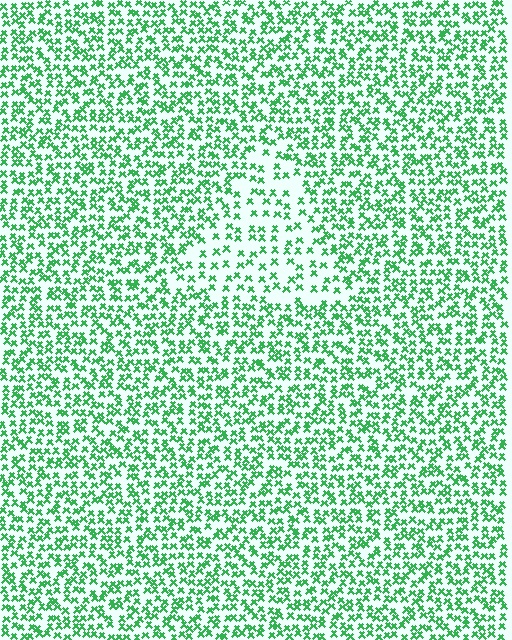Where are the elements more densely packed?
The elements are more densely packed outside the triangle boundary.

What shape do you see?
I see a triangle.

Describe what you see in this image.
The image contains small green elements arranged at two different densities. A triangle-shaped region is visible where the elements are less densely packed than the surrounding area.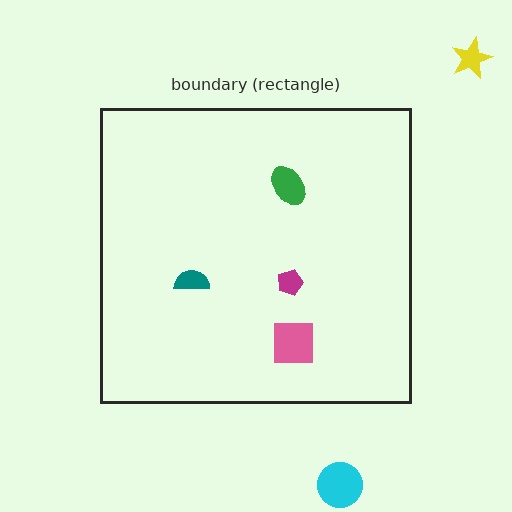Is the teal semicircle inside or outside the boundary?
Inside.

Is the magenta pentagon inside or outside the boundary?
Inside.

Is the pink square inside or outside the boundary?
Inside.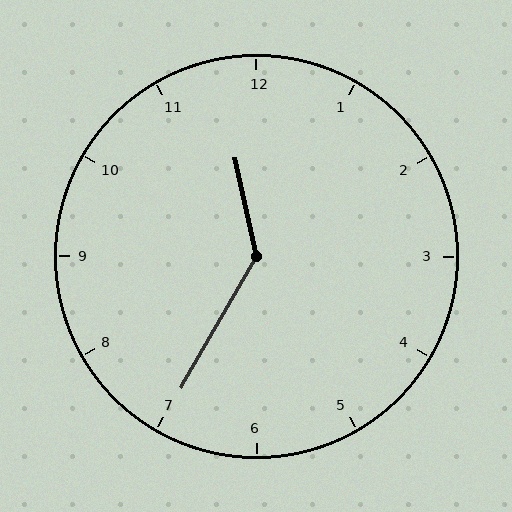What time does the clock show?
11:35.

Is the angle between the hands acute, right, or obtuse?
It is obtuse.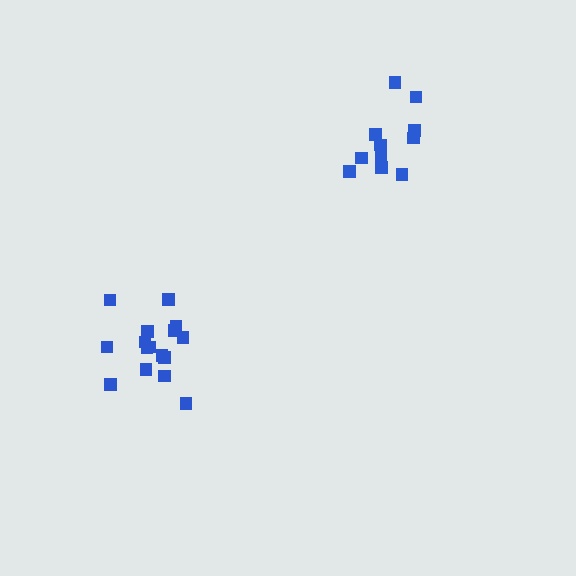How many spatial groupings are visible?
There are 2 spatial groupings.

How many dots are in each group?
Group 1: 16 dots, Group 2: 11 dots (27 total).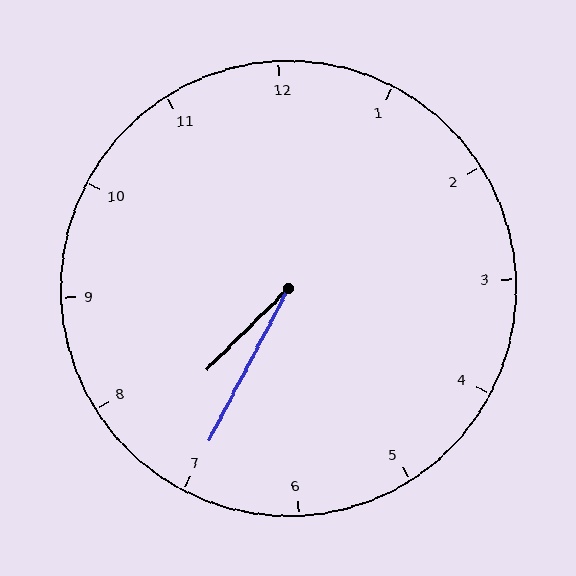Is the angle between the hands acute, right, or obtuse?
It is acute.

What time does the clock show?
7:35.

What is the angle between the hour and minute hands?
Approximately 18 degrees.